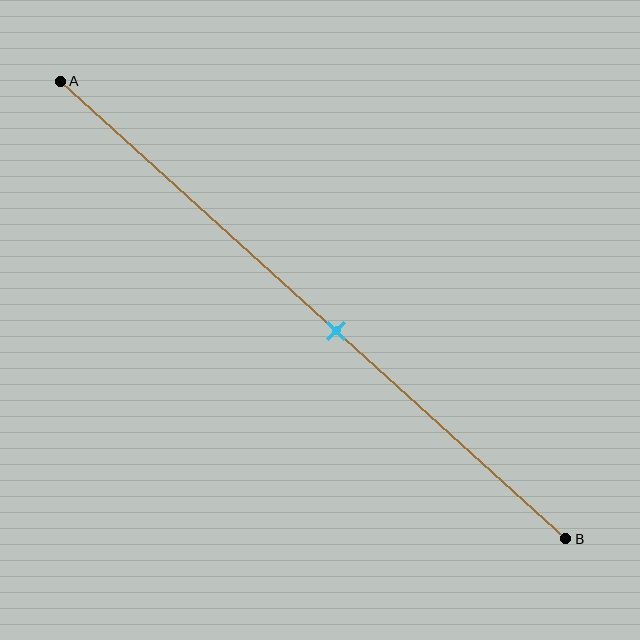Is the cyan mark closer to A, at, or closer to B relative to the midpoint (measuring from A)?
The cyan mark is closer to point B than the midpoint of segment AB.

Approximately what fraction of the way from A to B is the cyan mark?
The cyan mark is approximately 55% of the way from A to B.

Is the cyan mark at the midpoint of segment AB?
No, the mark is at about 55% from A, not at the 50% midpoint.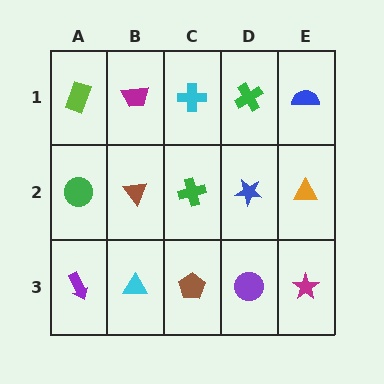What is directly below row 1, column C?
A green cross.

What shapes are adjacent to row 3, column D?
A blue star (row 2, column D), a brown pentagon (row 3, column C), a magenta star (row 3, column E).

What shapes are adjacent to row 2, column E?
A blue semicircle (row 1, column E), a magenta star (row 3, column E), a blue star (row 2, column D).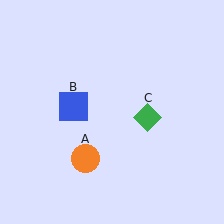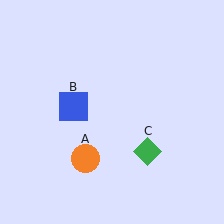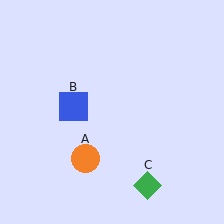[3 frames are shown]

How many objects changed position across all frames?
1 object changed position: green diamond (object C).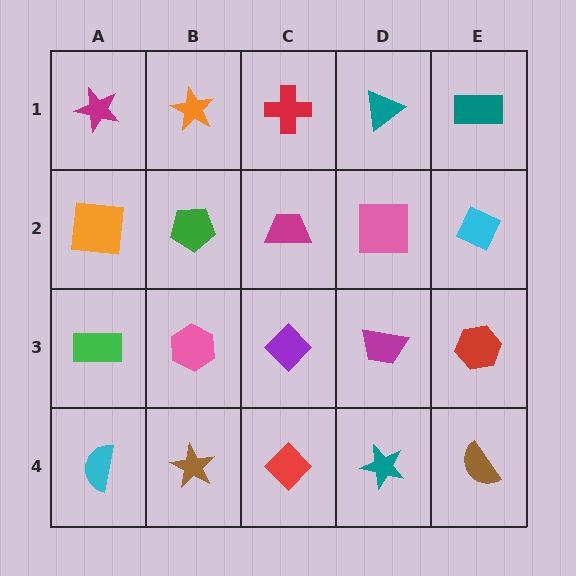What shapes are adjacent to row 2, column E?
A teal rectangle (row 1, column E), a red hexagon (row 3, column E), a pink square (row 2, column D).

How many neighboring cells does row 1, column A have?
2.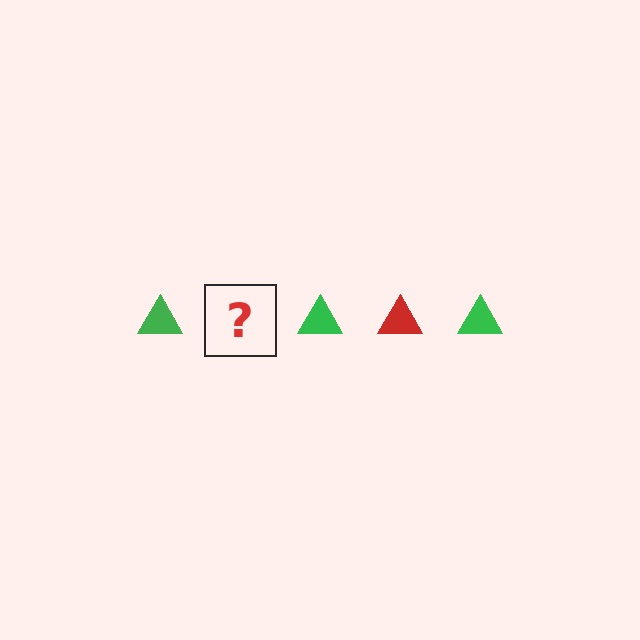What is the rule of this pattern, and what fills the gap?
The rule is that the pattern cycles through green, red triangles. The gap should be filled with a red triangle.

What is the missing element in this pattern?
The missing element is a red triangle.